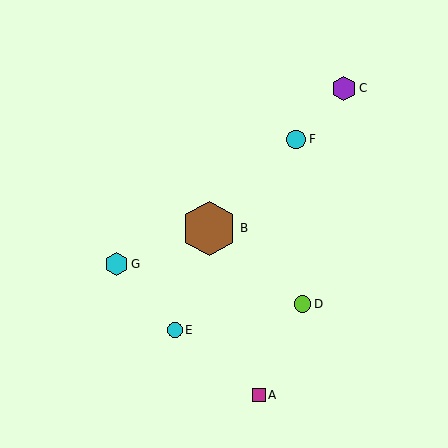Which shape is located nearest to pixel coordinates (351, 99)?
The purple hexagon (labeled C) at (344, 88) is nearest to that location.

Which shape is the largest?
The brown hexagon (labeled B) is the largest.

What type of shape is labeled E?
Shape E is a cyan circle.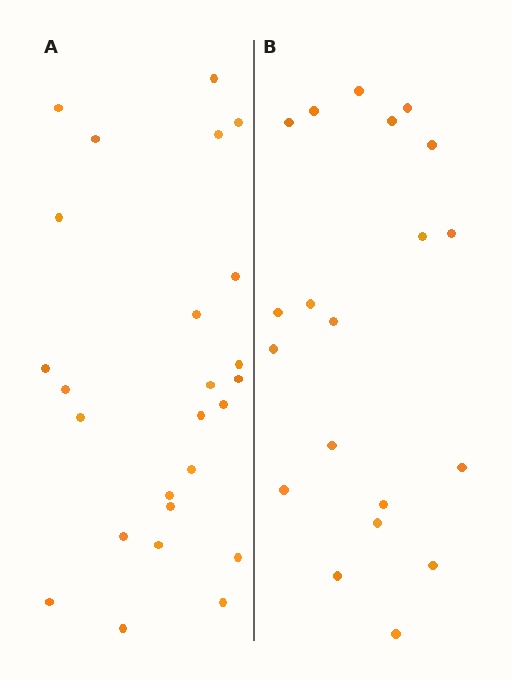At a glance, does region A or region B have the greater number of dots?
Region A (the left region) has more dots.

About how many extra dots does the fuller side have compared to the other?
Region A has about 5 more dots than region B.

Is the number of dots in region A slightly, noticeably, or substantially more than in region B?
Region A has noticeably more, but not dramatically so. The ratio is roughly 1.2 to 1.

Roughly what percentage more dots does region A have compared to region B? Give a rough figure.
About 25% more.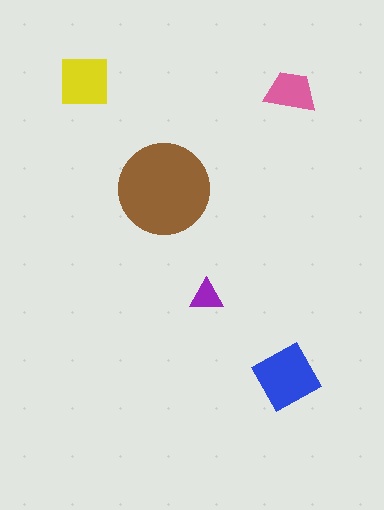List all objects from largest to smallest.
The brown circle, the blue diamond, the yellow square, the pink trapezoid, the purple triangle.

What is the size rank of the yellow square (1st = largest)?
3rd.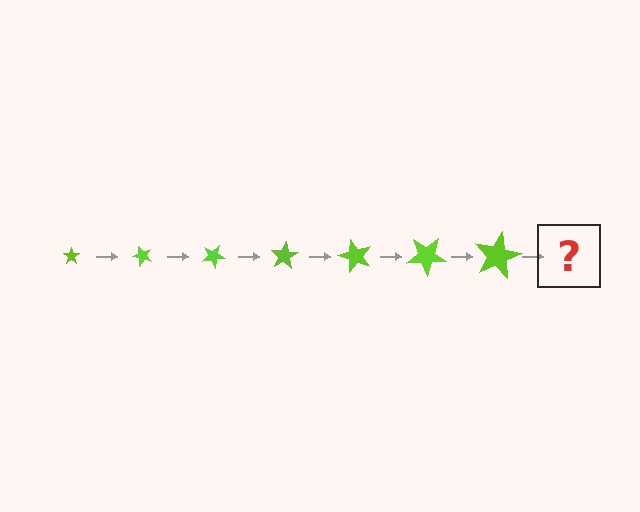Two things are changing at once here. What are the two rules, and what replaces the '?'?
The two rules are that the star grows larger each step and it rotates 50 degrees each step. The '?' should be a star, larger than the previous one and rotated 350 degrees from the start.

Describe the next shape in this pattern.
It should be a star, larger than the previous one and rotated 350 degrees from the start.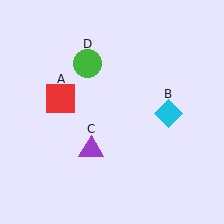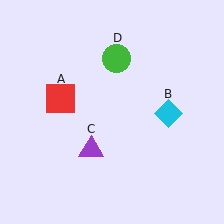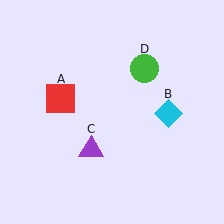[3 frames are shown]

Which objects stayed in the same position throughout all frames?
Red square (object A) and cyan diamond (object B) and purple triangle (object C) remained stationary.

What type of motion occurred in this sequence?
The green circle (object D) rotated clockwise around the center of the scene.